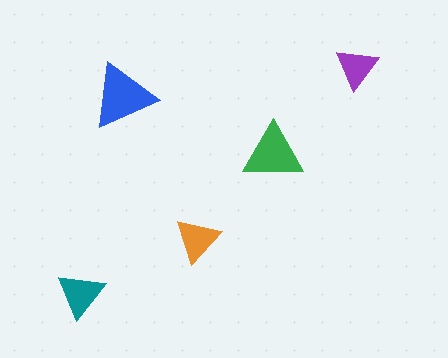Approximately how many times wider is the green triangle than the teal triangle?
About 1.5 times wider.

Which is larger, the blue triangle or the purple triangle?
The blue one.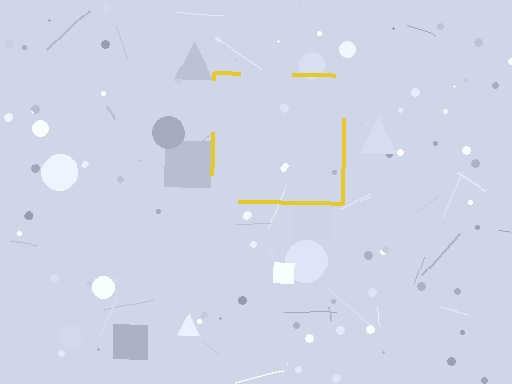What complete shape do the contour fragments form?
The contour fragments form a square.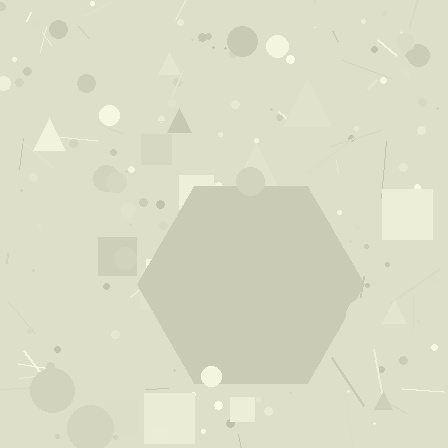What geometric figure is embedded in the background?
A hexagon is embedded in the background.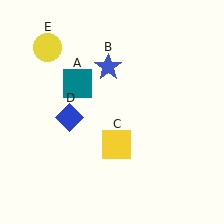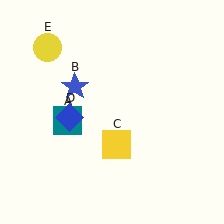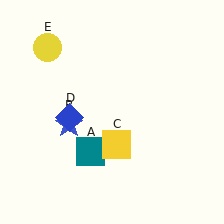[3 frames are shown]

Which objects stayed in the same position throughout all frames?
Yellow square (object C) and blue diamond (object D) and yellow circle (object E) remained stationary.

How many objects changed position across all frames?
2 objects changed position: teal square (object A), blue star (object B).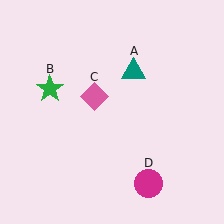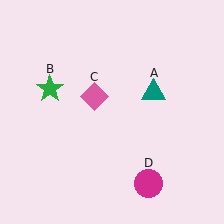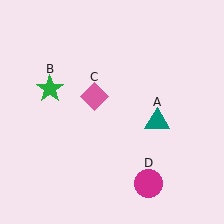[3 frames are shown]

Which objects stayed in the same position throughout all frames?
Green star (object B) and pink diamond (object C) and magenta circle (object D) remained stationary.